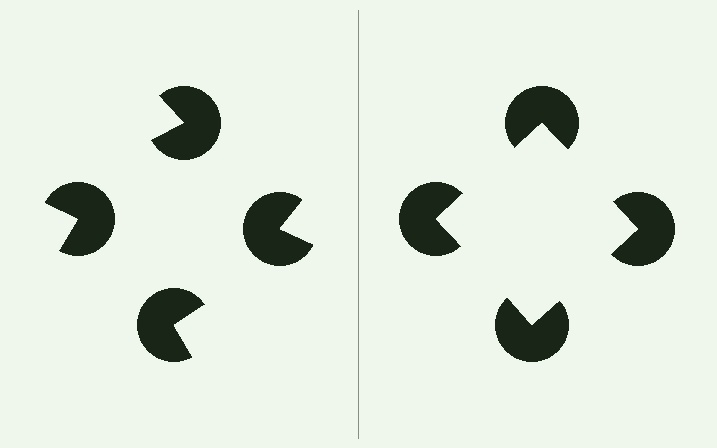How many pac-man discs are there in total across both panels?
8 — 4 on each side.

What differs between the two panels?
The pac-man discs are positioned identically on both sides; only the wedge orientations differ. On the right they align to a square; on the left they are misaligned.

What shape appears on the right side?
An illusory square.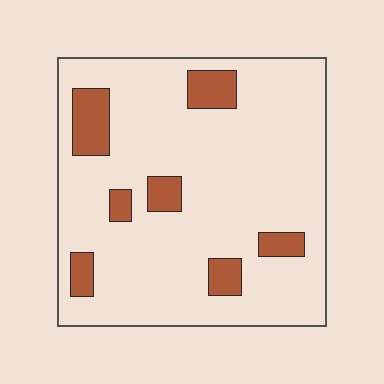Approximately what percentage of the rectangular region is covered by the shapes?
Approximately 15%.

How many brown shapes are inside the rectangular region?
7.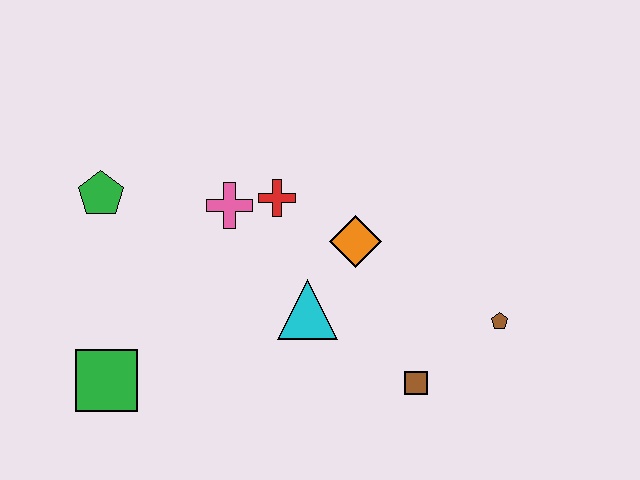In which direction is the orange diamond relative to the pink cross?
The orange diamond is to the right of the pink cross.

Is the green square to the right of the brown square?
No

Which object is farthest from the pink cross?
The brown pentagon is farthest from the pink cross.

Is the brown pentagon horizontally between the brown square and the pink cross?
No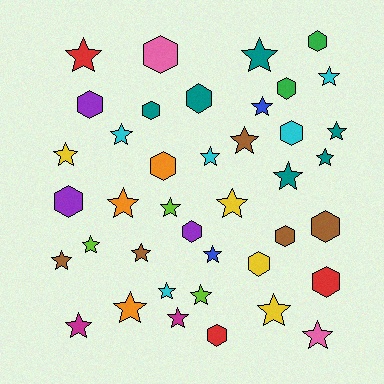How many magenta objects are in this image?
There are 2 magenta objects.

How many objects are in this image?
There are 40 objects.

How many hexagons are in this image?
There are 15 hexagons.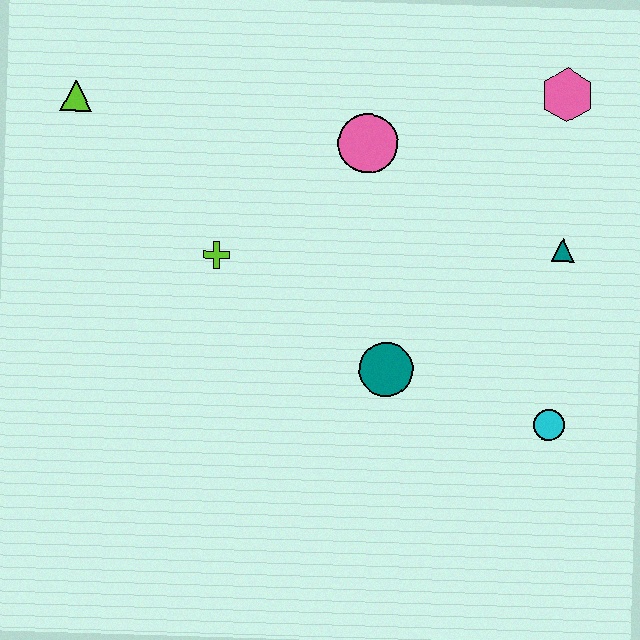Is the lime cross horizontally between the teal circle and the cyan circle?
No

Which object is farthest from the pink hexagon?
The lime triangle is farthest from the pink hexagon.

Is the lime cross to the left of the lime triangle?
No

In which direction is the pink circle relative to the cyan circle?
The pink circle is above the cyan circle.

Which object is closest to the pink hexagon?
The teal triangle is closest to the pink hexagon.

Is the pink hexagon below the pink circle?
No